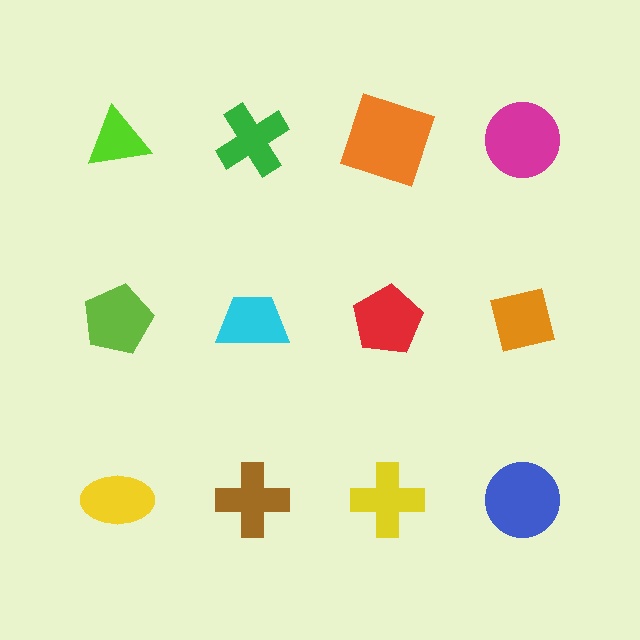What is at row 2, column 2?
A cyan trapezoid.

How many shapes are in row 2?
4 shapes.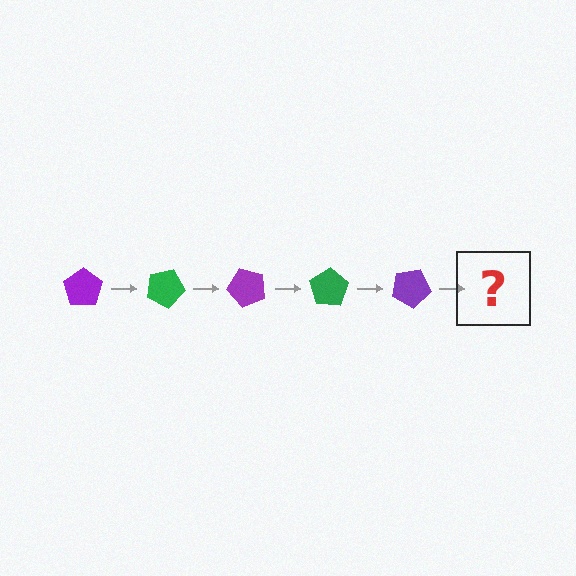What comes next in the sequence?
The next element should be a green pentagon, rotated 125 degrees from the start.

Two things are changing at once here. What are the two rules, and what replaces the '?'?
The two rules are that it rotates 25 degrees each step and the color cycles through purple and green. The '?' should be a green pentagon, rotated 125 degrees from the start.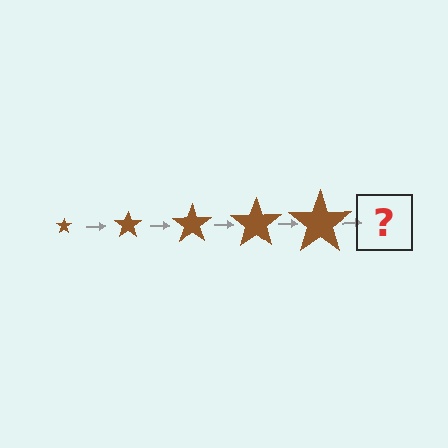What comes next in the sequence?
The next element should be a brown star, larger than the previous one.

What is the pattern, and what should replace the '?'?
The pattern is that the star gets progressively larger each step. The '?' should be a brown star, larger than the previous one.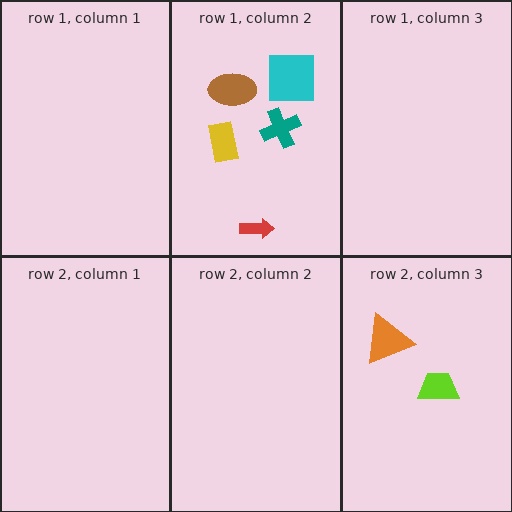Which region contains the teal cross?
The row 1, column 2 region.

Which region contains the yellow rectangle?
The row 1, column 2 region.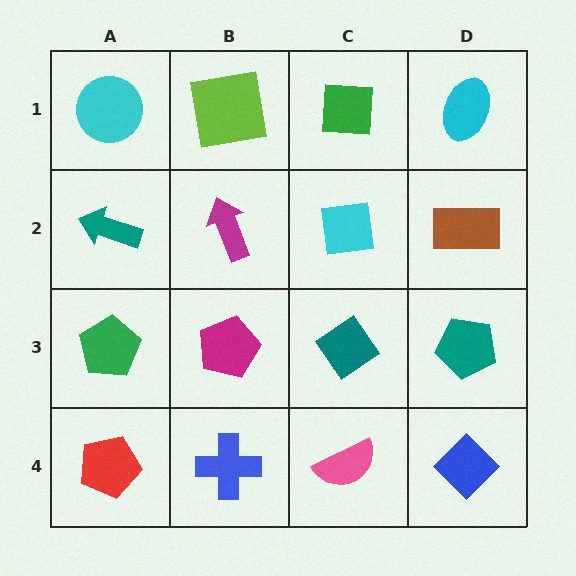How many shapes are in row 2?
4 shapes.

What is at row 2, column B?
A magenta arrow.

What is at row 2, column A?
A teal arrow.